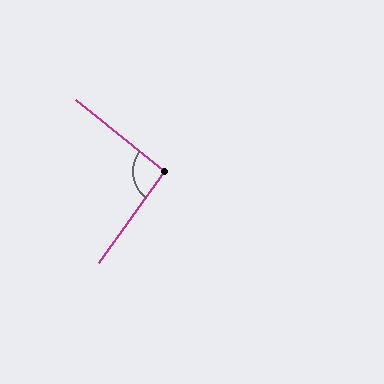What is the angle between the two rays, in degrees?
Approximately 93 degrees.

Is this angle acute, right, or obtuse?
It is approximately a right angle.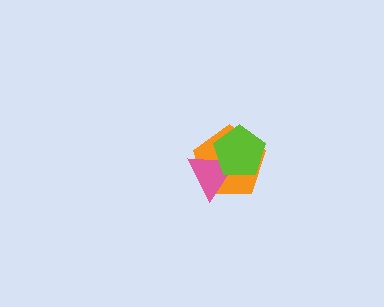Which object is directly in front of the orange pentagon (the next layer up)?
The pink triangle is directly in front of the orange pentagon.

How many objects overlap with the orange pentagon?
2 objects overlap with the orange pentagon.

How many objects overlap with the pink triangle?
2 objects overlap with the pink triangle.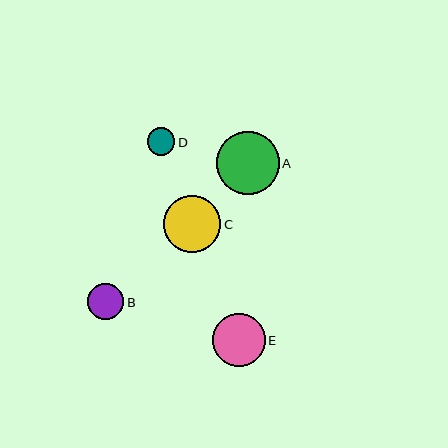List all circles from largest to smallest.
From largest to smallest: A, C, E, B, D.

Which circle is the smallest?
Circle D is the smallest with a size of approximately 27 pixels.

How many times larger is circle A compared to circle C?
Circle A is approximately 1.1 times the size of circle C.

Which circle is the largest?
Circle A is the largest with a size of approximately 63 pixels.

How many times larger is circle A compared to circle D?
Circle A is approximately 2.3 times the size of circle D.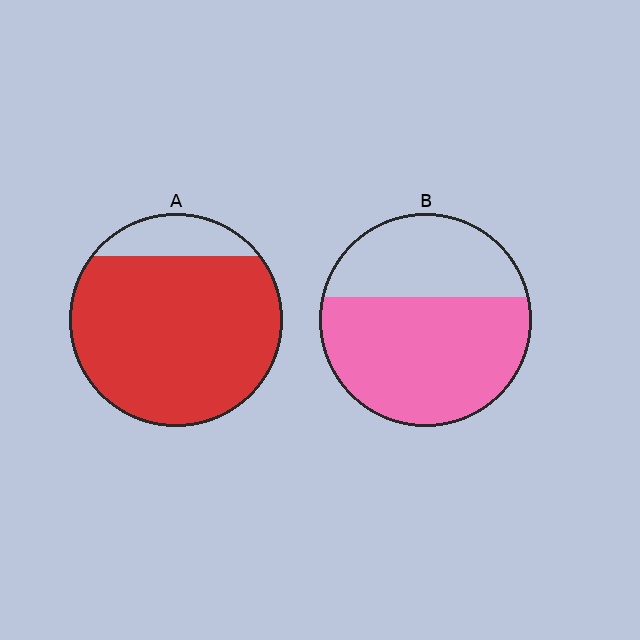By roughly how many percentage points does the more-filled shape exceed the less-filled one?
By roughly 20 percentage points (A over B).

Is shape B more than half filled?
Yes.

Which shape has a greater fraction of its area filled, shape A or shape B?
Shape A.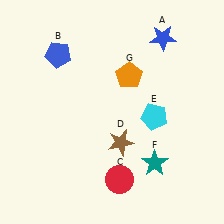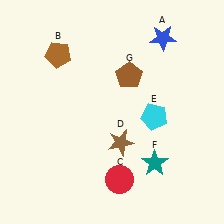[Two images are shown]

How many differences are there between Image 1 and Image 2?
There are 2 differences between the two images.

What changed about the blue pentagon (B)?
In Image 1, B is blue. In Image 2, it changed to brown.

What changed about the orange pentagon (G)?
In Image 1, G is orange. In Image 2, it changed to brown.